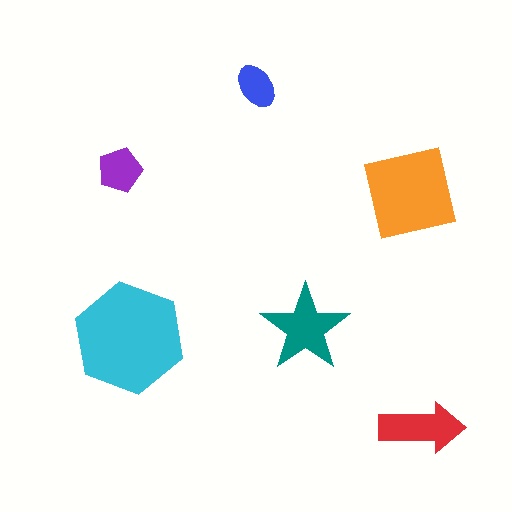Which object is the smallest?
The blue ellipse.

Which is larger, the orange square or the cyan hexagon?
The cyan hexagon.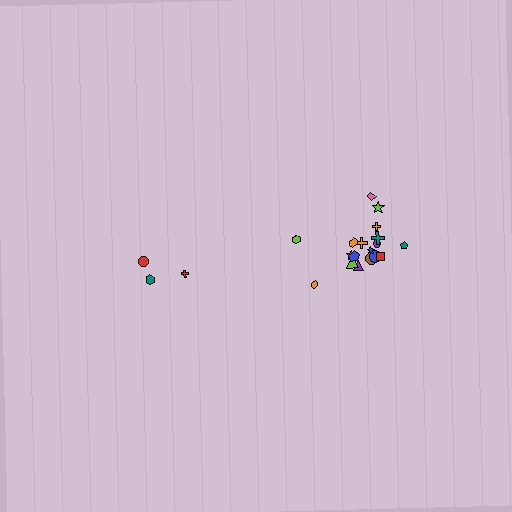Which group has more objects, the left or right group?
The right group.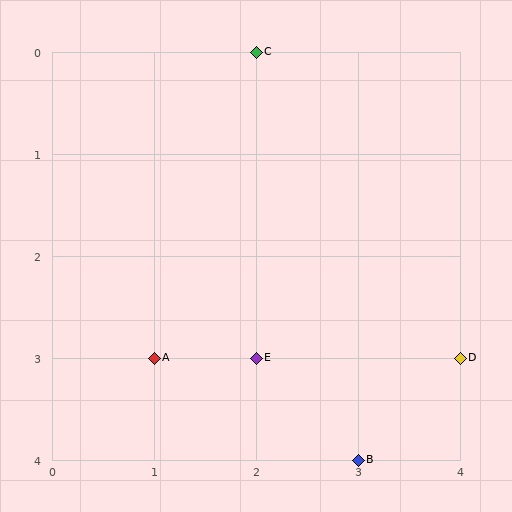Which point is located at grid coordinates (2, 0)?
Point C is at (2, 0).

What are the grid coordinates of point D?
Point D is at grid coordinates (4, 3).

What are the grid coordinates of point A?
Point A is at grid coordinates (1, 3).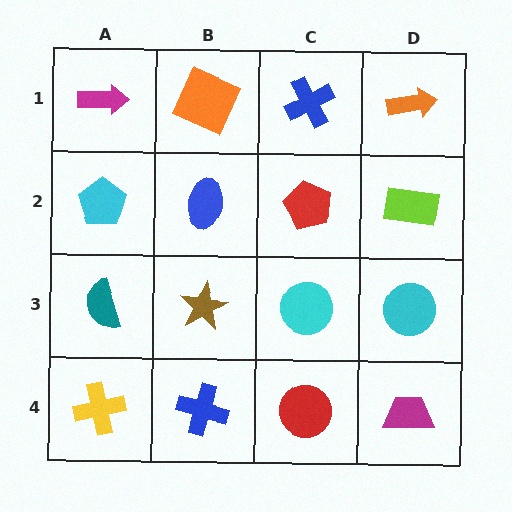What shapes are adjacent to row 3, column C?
A red pentagon (row 2, column C), a red circle (row 4, column C), a brown star (row 3, column B), a cyan circle (row 3, column D).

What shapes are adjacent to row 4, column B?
A brown star (row 3, column B), a yellow cross (row 4, column A), a red circle (row 4, column C).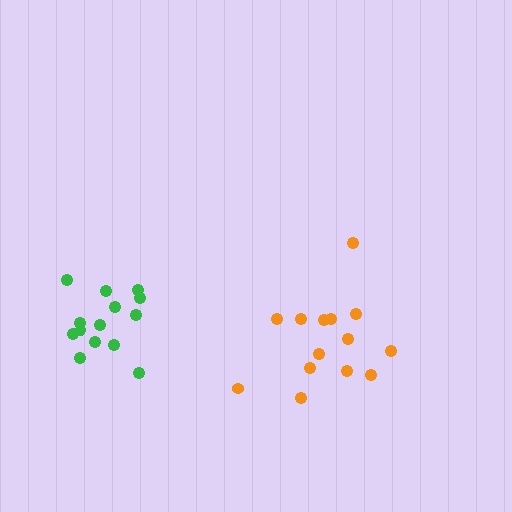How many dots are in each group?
Group 1: 14 dots, Group 2: 14 dots (28 total).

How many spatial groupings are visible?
There are 2 spatial groupings.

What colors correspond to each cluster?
The clusters are colored: green, orange.